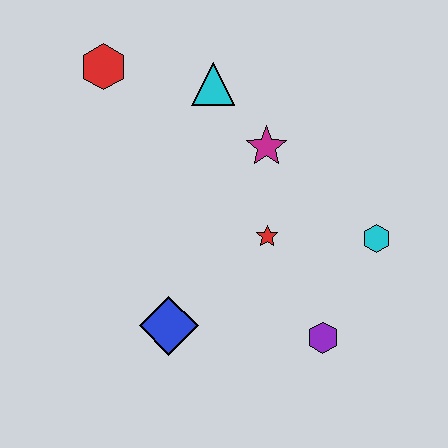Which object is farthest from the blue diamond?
The red hexagon is farthest from the blue diamond.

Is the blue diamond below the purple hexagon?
No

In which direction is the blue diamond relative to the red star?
The blue diamond is to the left of the red star.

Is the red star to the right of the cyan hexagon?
No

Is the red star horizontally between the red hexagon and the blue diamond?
No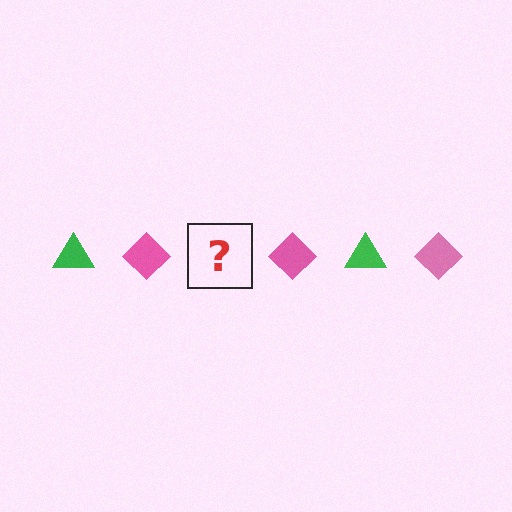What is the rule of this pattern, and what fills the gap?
The rule is that the pattern alternates between green triangle and pink diamond. The gap should be filled with a green triangle.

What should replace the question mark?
The question mark should be replaced with a green triangle.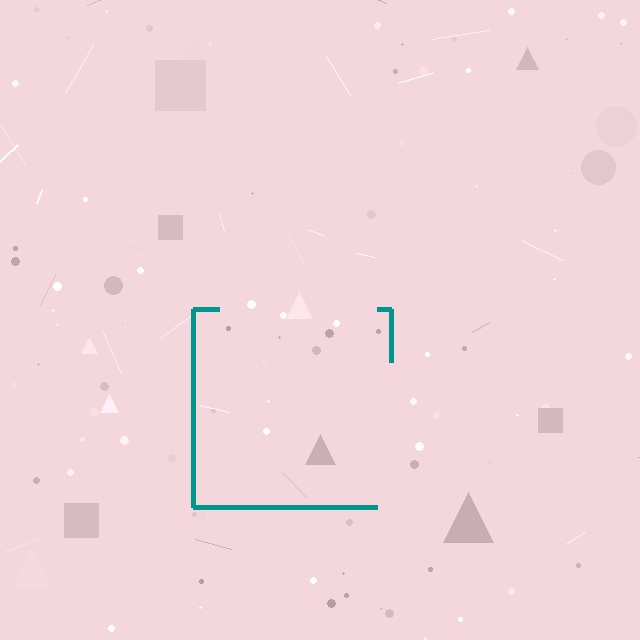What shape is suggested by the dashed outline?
The dashed outline suggests a square.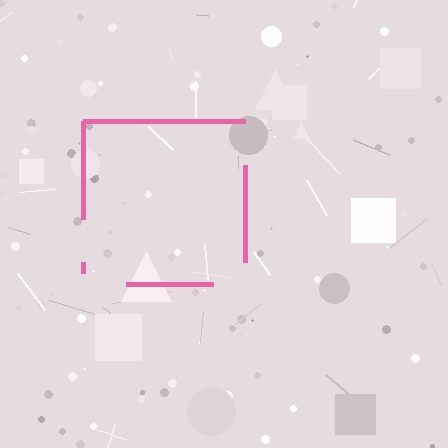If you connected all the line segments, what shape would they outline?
They would outline a square.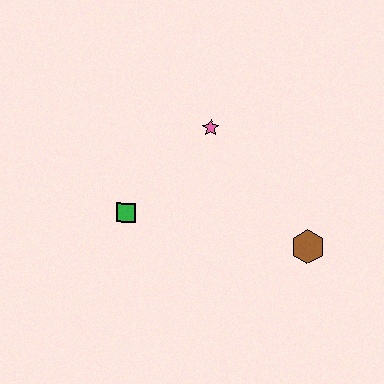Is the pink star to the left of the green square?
No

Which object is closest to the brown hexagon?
The pink star is closest to the brown hexagon.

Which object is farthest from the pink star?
The brown hexagon is farthest from the pink star.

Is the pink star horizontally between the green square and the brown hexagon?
Yes